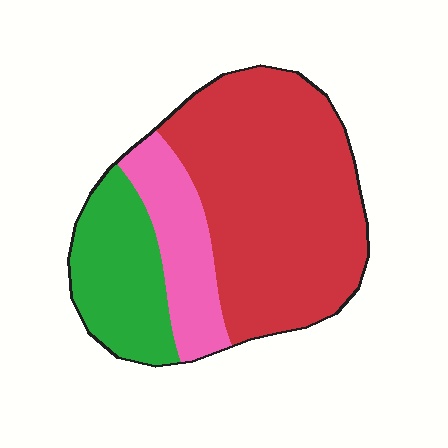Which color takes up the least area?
Pink, at roughly 20%.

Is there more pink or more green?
Green.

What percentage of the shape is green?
Green takes up about one fifth (1/5) of the shape.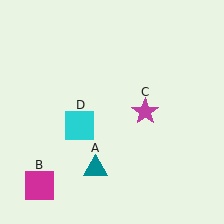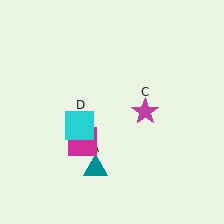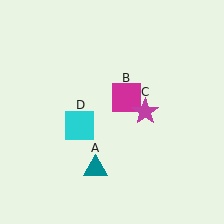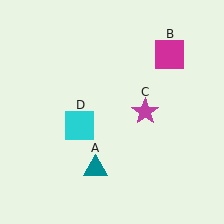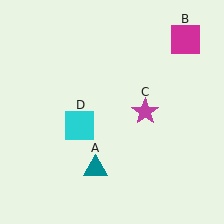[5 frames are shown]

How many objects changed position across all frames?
1 object changed position: magenta square (object B).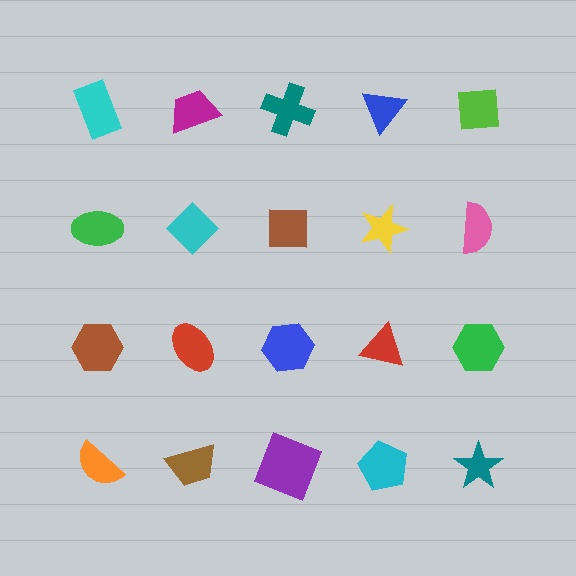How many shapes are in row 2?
5 shapes.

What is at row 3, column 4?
A red triangle.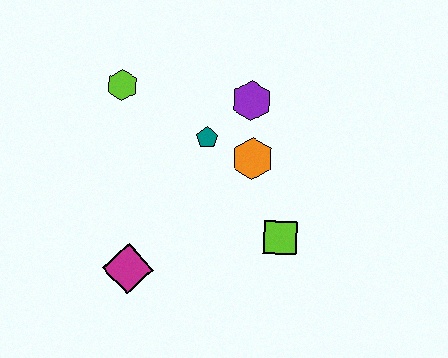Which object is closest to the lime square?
The orange hexagon is closest to the lime square.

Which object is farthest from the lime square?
The lime hexagon is farthest from the lime square.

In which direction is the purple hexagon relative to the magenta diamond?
The purple hexagon is above the magenta diamond.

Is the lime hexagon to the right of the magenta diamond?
No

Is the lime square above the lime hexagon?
No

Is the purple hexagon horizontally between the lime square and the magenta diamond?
Yes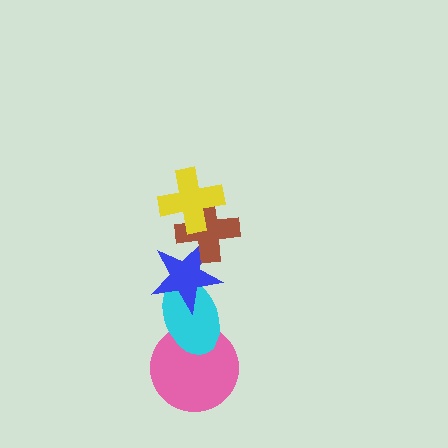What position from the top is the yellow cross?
The yellow cross is 1st from the top.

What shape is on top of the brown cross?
The yellow cross is on top of the brown cross.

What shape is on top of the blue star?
The brown cross is on top of the blue star.